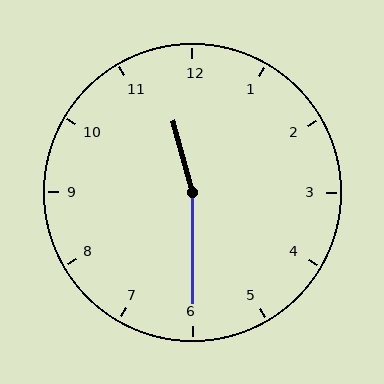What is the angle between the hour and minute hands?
Approximately 165 degrees.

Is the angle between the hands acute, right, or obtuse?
It is obtuse.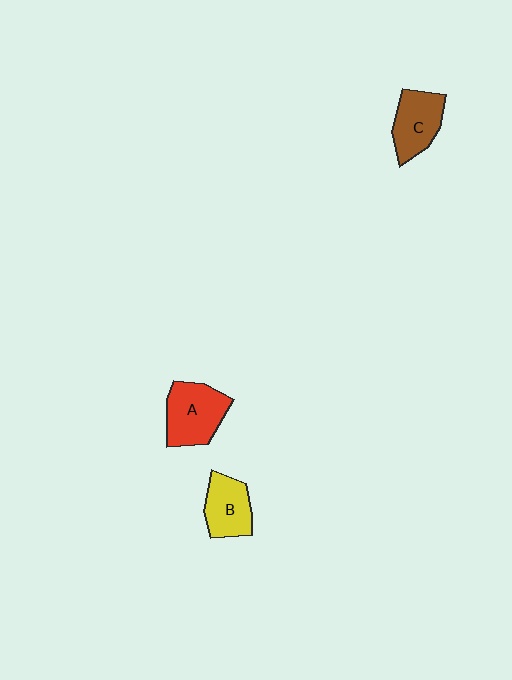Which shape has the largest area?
Shape A (red).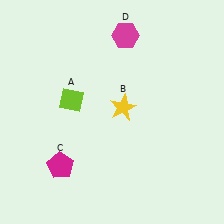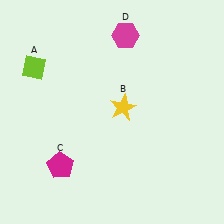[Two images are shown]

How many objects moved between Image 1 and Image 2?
1 object moved between the two images.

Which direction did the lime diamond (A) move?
The lime diamond (A) moved left.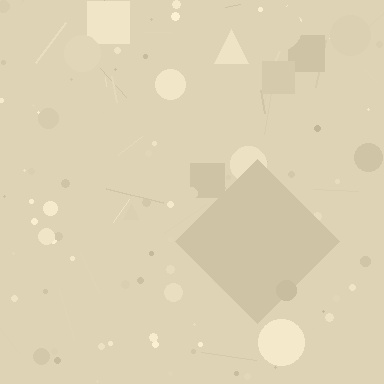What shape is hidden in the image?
A diamond is hidden in the image.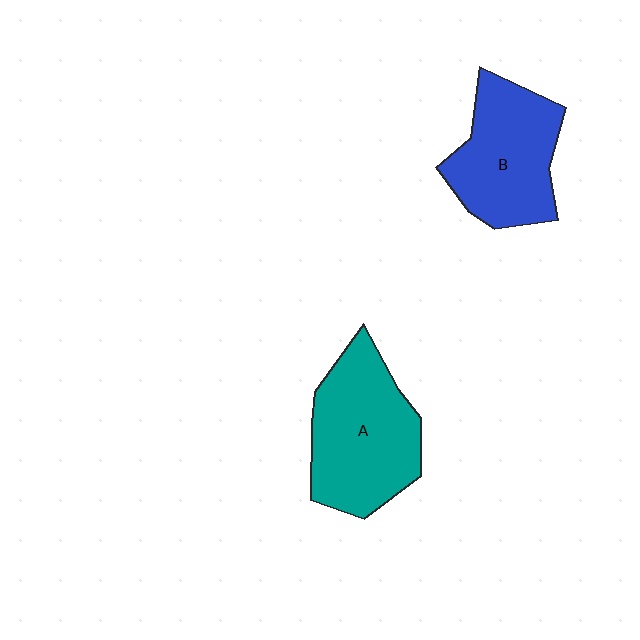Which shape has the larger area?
Shape A (teal).